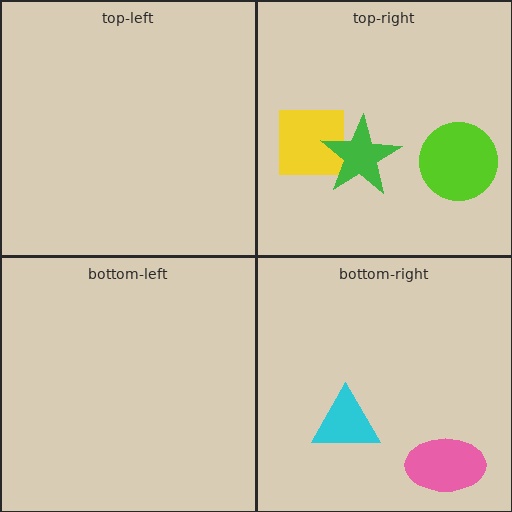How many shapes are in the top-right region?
3.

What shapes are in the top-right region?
The lime circle, the yellow square, the green star.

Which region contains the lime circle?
The top-right region.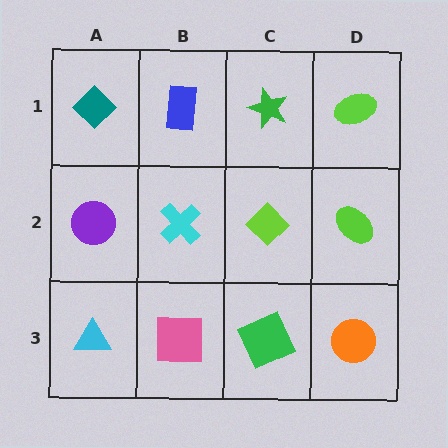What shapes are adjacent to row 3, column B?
A cyan cross (row 2, column B), a cyan triangle (row 3, column A), a green square (row 3, column C).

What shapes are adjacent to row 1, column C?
A lime diamond (row 2, column C), a blue rectangle (row 1, column B), a lime ellipse (row 1, column D).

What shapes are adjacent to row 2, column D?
A lime ellipse (row 1, column D), an orange circle (row 3, column D), a lime diamond (row 2, column C).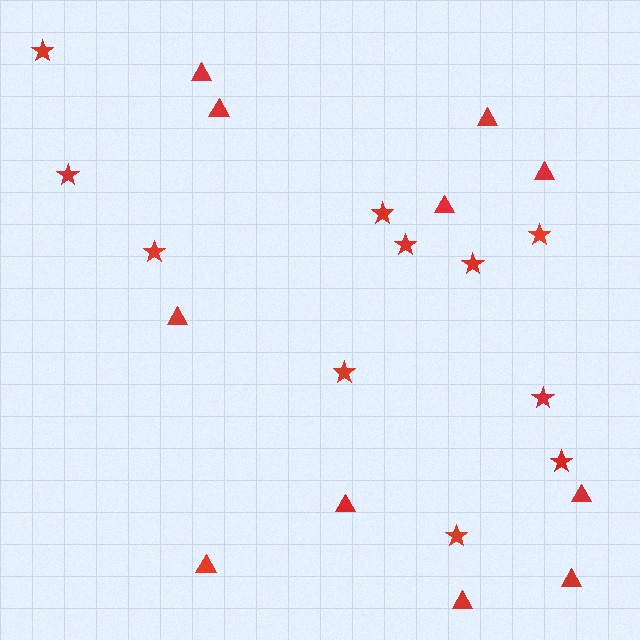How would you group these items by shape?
There are 2 groups: one group of triangles (11) and one group of stars (11).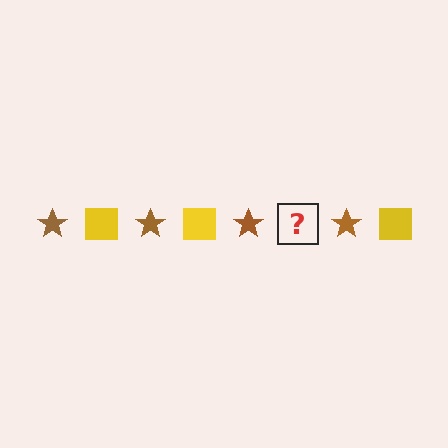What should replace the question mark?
The question mark should be replaced with a yellow square.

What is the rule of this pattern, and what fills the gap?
The rule is that the pattern alternates between brown star and yellow square. The gap should be filled with a yellow square.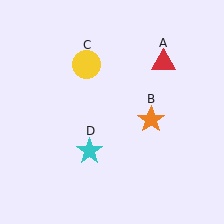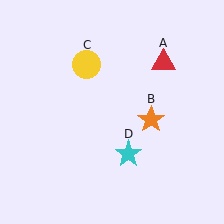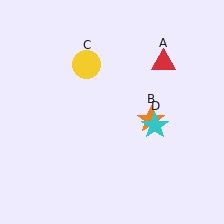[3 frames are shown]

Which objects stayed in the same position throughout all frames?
Red triangle (object A) and orange star (object B) and yellow circle (object C) remained stationary.